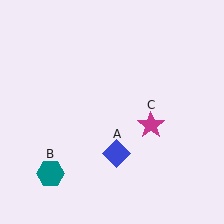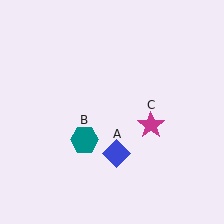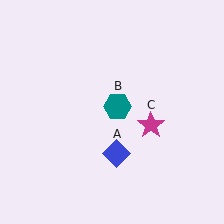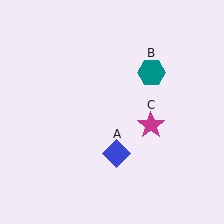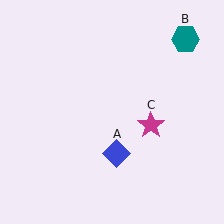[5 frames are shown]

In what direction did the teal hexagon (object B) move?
The teal hexagon (object B) moved up and to the right.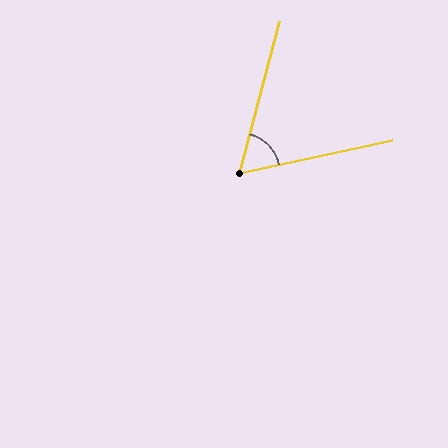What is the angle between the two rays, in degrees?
Approximately 63 degrees.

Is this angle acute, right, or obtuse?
It is acute.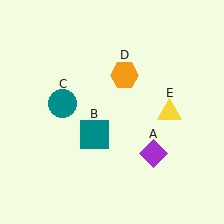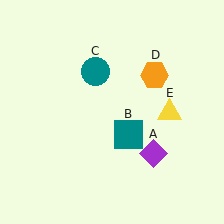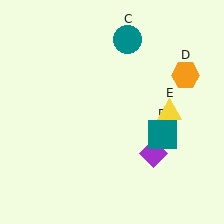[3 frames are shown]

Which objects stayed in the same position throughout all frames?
Purple diamond (object A) and yellow triangle (object E) remained stationary.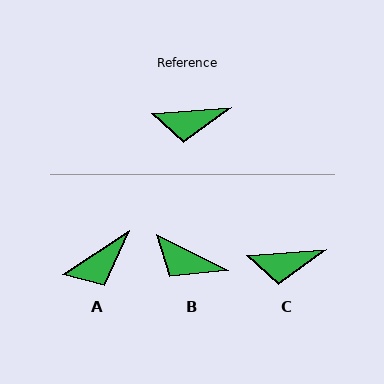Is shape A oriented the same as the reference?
No, it is off by about 29 degrees.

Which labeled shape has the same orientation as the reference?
C.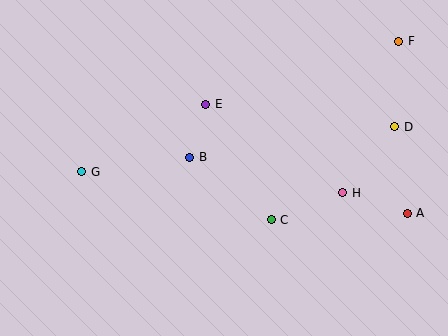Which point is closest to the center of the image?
Point B at (189, 157) is closest to the center.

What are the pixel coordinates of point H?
Point H is at (343, 193).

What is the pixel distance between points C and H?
The distance between C and H is 76 pixels.